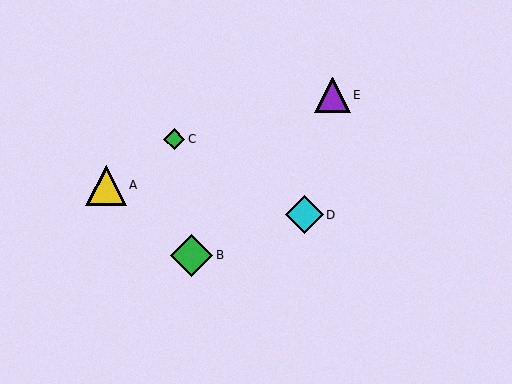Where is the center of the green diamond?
The center of the green diamond is at (192, 255).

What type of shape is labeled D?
Shape D is a cyan diamond.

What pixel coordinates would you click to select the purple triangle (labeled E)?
Click at (332, 95) to select the purple triangle E.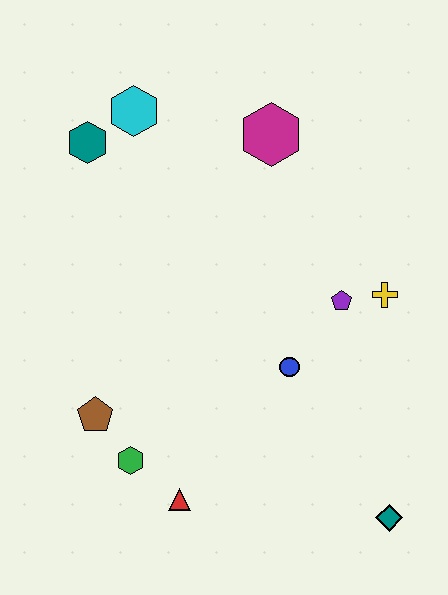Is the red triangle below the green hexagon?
Yes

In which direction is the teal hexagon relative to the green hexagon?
The teal hexagon is above the green hexagon.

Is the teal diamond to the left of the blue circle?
No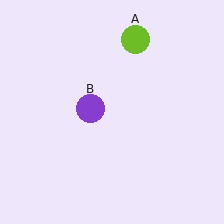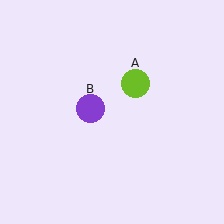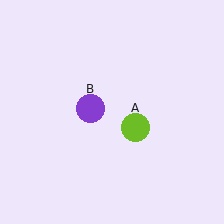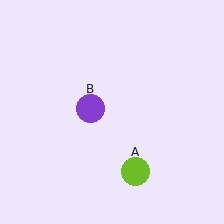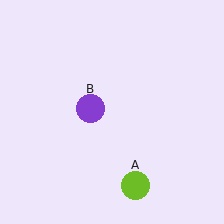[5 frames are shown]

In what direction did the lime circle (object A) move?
The lime circle (object A) moved down.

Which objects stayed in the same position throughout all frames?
Purple circle (object B) remained stationary.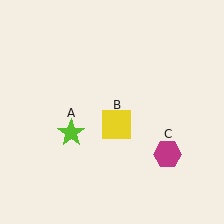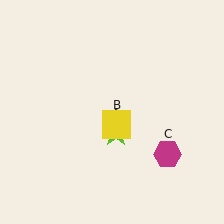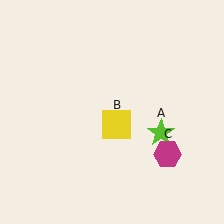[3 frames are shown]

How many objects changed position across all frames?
1 object changed position: lime star (object A).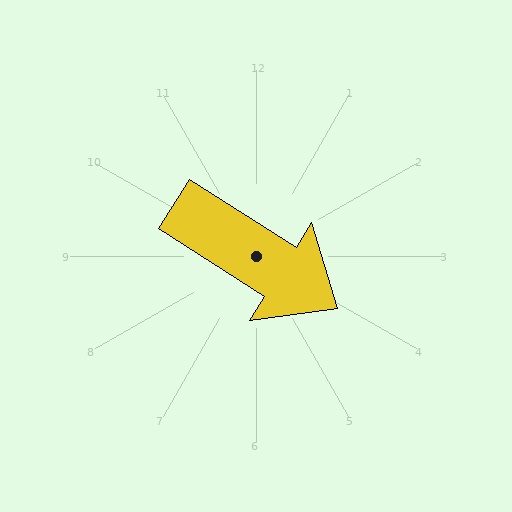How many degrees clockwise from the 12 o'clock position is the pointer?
Approximately 123 degrees.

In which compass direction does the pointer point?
Southeast.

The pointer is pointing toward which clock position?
Roughly 4 o'clock.